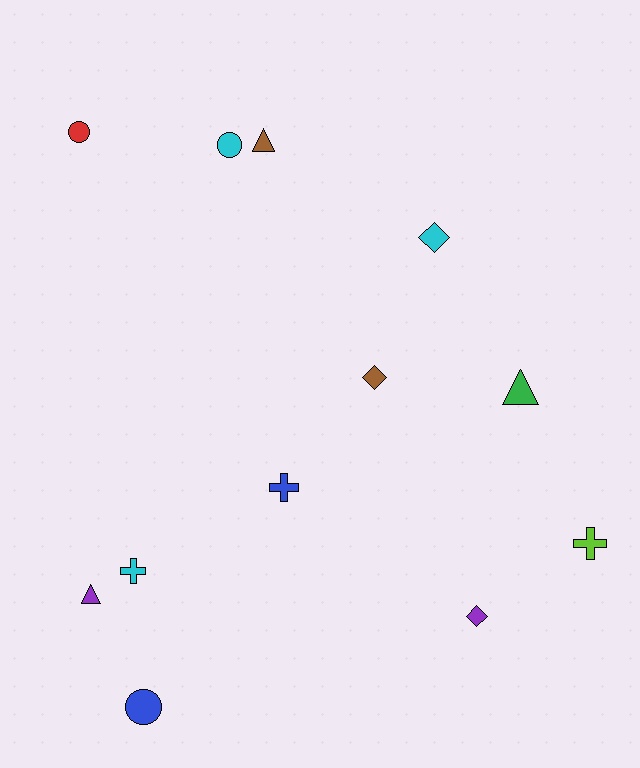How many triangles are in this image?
There are 3 triangles.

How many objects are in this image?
There are 12 objects.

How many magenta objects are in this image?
There are no magenta objects.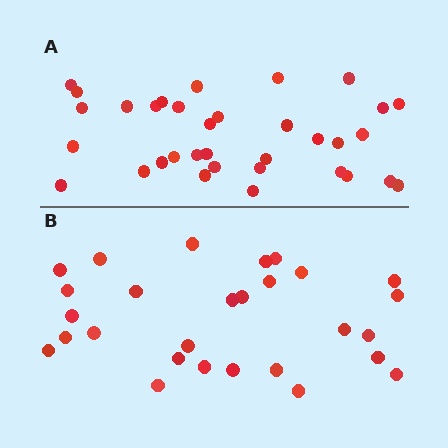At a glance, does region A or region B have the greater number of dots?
Region A (the top region) has more dots.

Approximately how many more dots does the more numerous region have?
Region A has about 6 more dots than region B.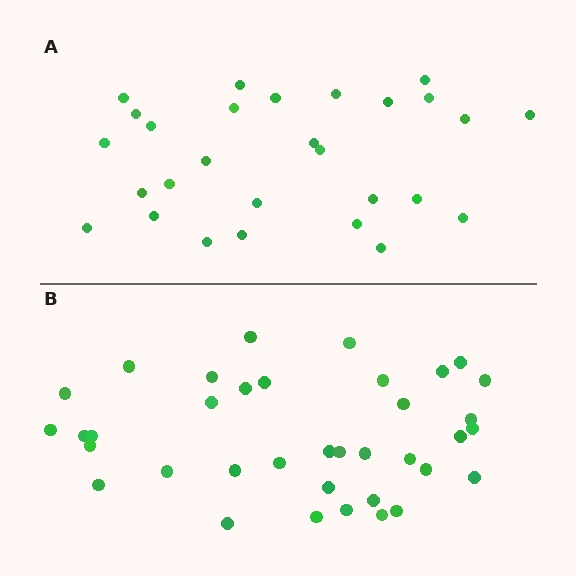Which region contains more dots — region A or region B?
Region B (the bottom region) has more dots.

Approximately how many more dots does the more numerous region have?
Region B has roughly 8 or so more dots than region A.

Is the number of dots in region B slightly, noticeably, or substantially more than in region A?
Region B has noticeably more, but not dramatically so. The ratio is roughly 1.3 to 1.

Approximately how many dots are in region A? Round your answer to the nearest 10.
About 30 dots. (The exact count is 28, which rounds to 30.)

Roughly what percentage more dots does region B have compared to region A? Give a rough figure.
About 30% more.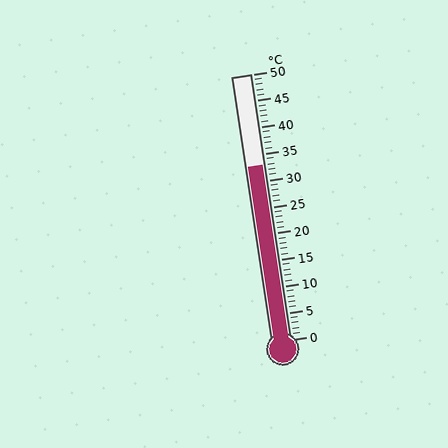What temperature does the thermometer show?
The thermometer shows approximately 33°C.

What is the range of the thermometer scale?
The thermometer scale ranges from 0°C to 50°C.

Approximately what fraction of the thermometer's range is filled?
The thermometer is filled to approximately 65% of its range.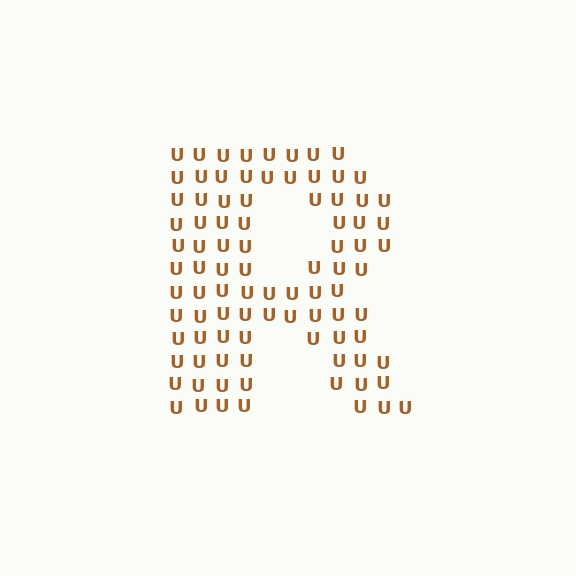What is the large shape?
The large shape is the letter R.